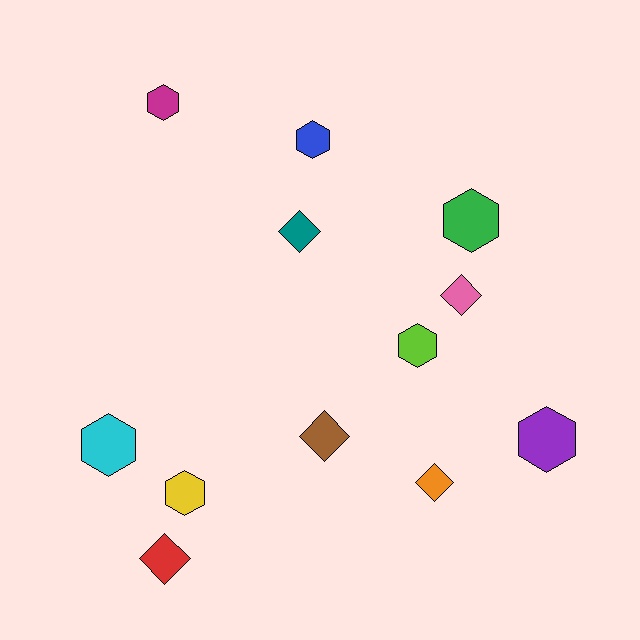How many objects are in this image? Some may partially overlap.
There are 12 objects.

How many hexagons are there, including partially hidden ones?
There are 7 hexagons.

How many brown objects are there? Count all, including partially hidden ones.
There is 1 brown object.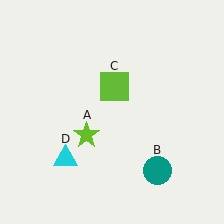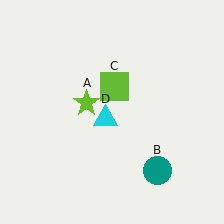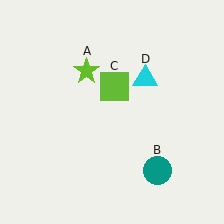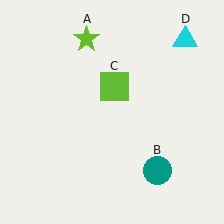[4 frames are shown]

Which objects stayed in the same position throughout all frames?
Teal circle (object B) and lime square (object C) remained stationary.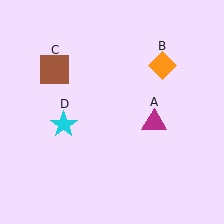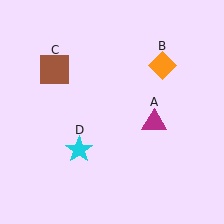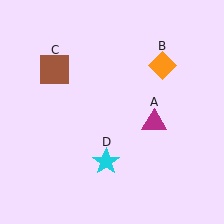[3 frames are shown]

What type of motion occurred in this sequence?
The cyan star (object D) rotated counterclockwise around the center of the scene.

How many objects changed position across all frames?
1 object changed position: cyan star (object D).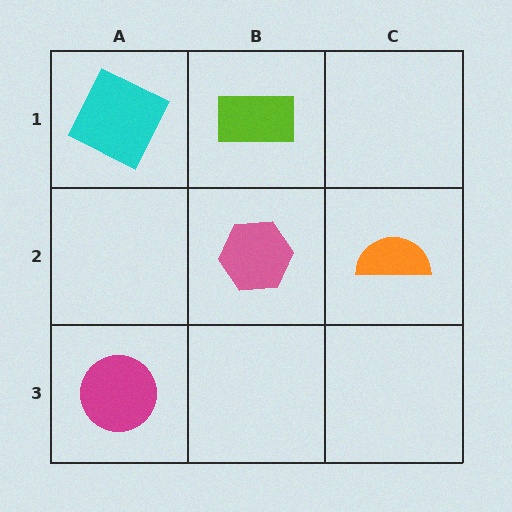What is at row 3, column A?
A magenta circle.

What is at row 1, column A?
A cyan square.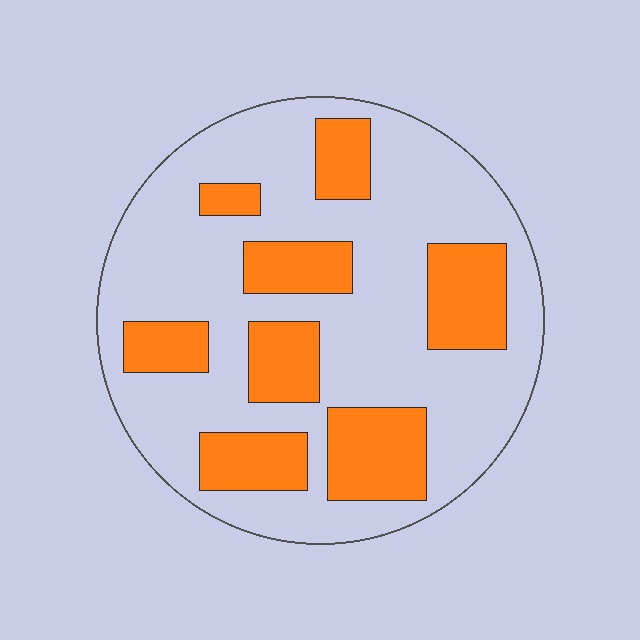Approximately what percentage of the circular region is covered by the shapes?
Approximately 30%.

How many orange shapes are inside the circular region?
8.